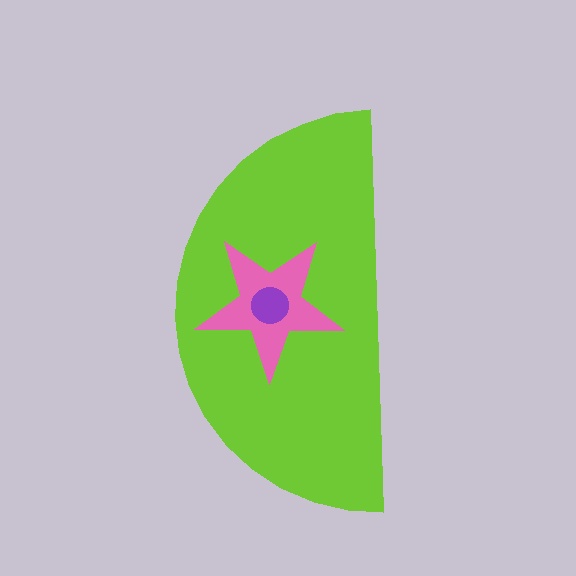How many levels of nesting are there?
3.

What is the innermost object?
The purple circle.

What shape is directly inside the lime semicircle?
The pink star.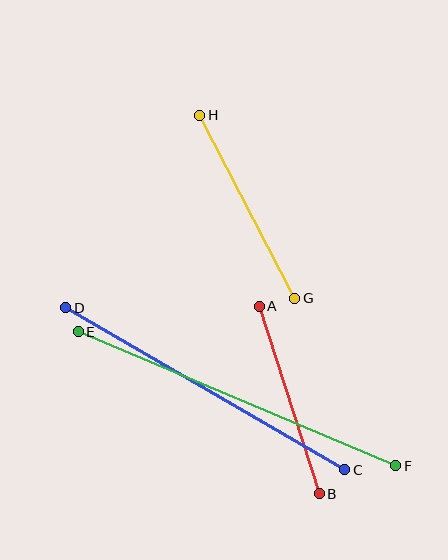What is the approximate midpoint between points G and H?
The midpoint is at approximately (247, 207) pixels.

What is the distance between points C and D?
The distance is approximately 323 pixels.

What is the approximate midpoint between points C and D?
The midpoint is at approximately (205, 389) pixels.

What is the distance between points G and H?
The distance is approximately 206 pixels.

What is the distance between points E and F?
The distance is approximately 344 pixels.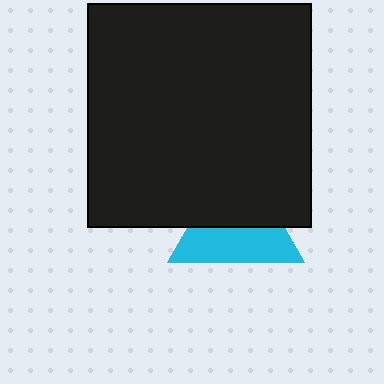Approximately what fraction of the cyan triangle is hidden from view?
Roughly 49% of the cyan triangle is hidden behind the black square.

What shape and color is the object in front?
The object in front is a black square.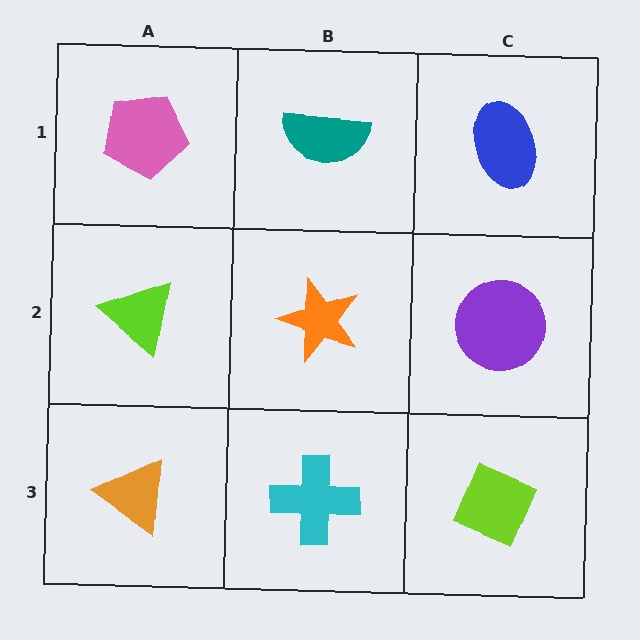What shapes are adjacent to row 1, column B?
An orange star (row 2, column B), a pink pentagon (row 1, column A), a blue ellipse (row 1, column C).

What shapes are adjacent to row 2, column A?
A pink pentagon (row 1, column A), an orange triangle (row 3, column A), an orange star (row 2, column B).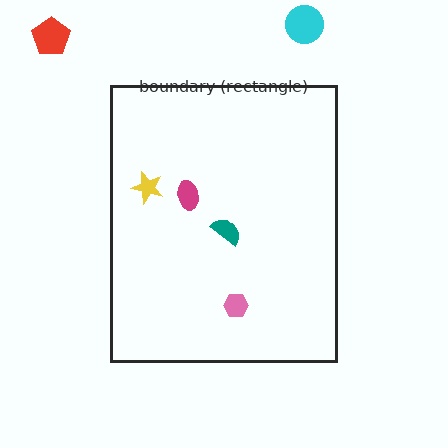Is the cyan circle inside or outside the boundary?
Outside.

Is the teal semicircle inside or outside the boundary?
Inside.